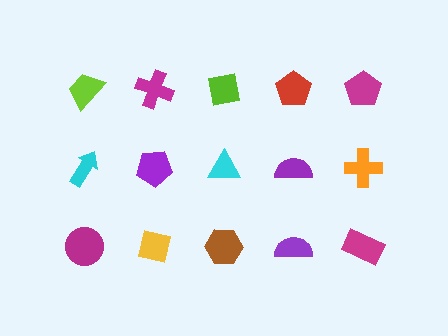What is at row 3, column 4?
A purple semicircle.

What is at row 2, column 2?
A purple pentagon.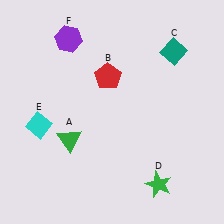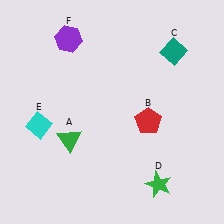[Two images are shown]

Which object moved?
The red pentagon (B) moved down.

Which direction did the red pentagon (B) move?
The red pentagon (B) moved down.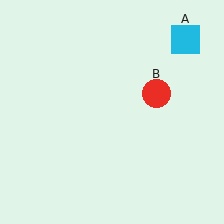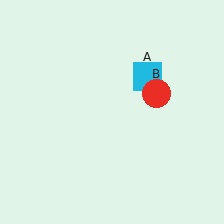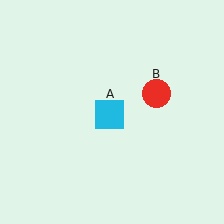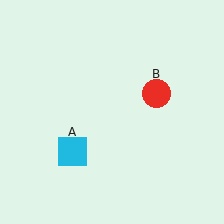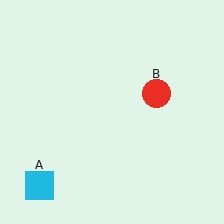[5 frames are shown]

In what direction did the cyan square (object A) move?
The cyan square (object A) moved down and to the left.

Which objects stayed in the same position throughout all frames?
Red circle (object B) remained stationary.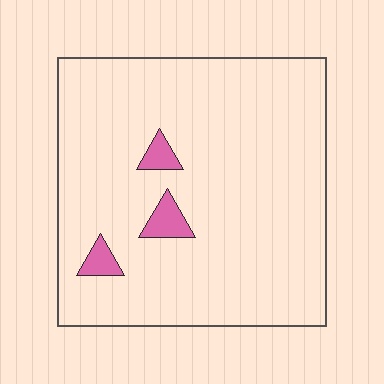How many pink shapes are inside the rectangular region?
3.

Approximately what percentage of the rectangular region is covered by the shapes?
Approximately 5%.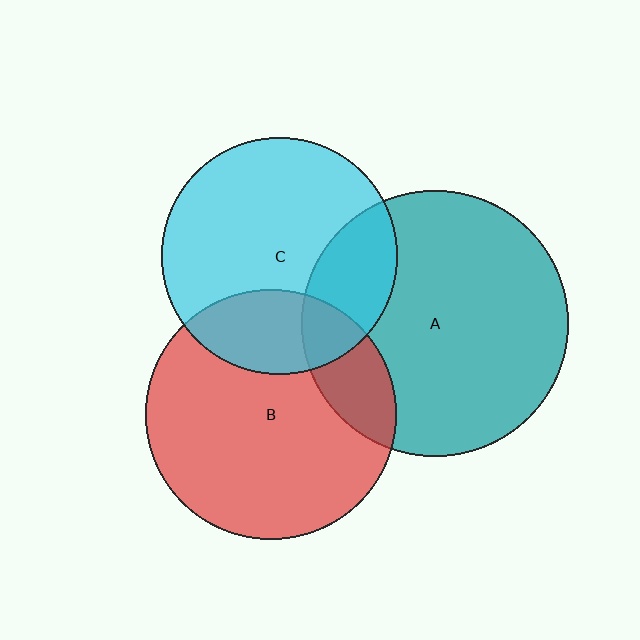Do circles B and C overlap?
Yes.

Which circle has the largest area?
Circle A (teal).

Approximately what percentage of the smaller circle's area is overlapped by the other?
Approximately 25%.